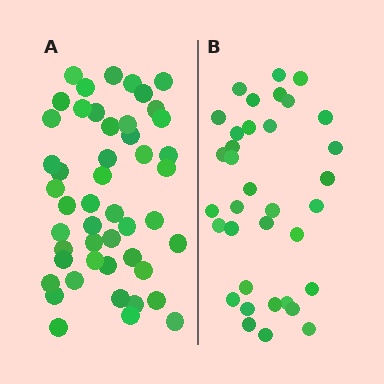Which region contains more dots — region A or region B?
Region A (the left region) has more dots.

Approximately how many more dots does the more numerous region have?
Region A has approximately 15 more dots than region B.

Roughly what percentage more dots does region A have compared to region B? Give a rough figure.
About 35% more.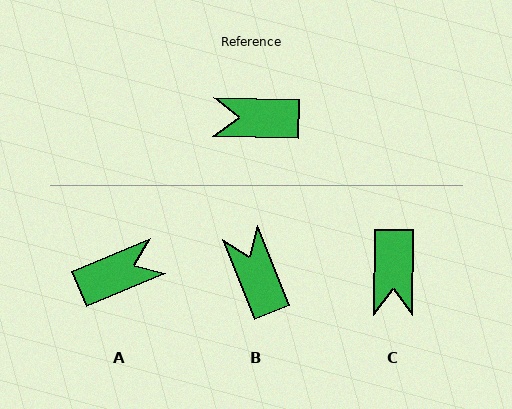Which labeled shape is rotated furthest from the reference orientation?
A, about 156 degrees away.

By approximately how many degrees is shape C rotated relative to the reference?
Approximately 91 degrees counter-clockwise.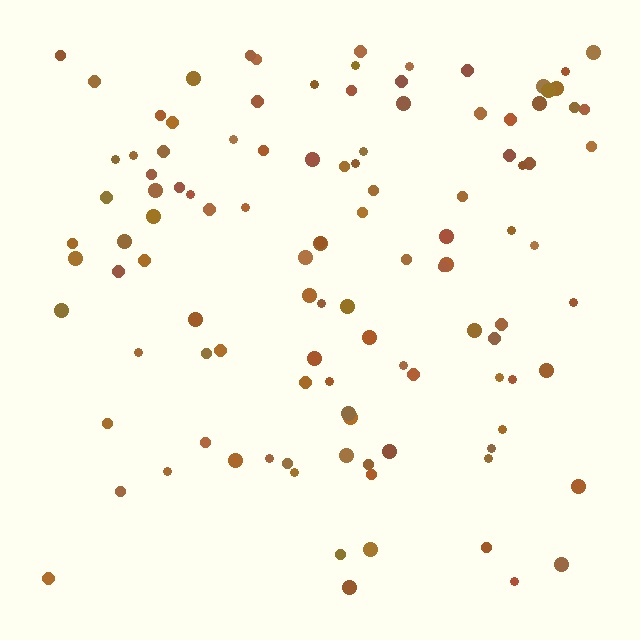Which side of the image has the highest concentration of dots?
The top.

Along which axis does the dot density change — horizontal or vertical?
Vertical.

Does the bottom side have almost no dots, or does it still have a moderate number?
Still a moderate number, just noticeably fewer than the top.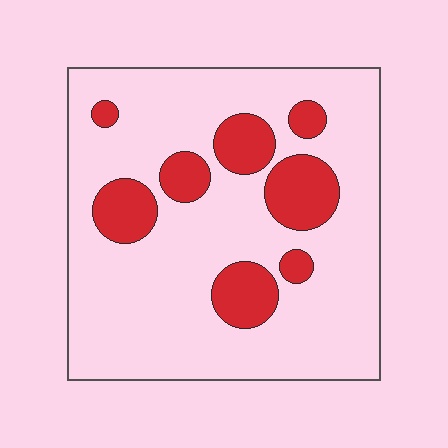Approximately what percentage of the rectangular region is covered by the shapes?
Approximately 20%.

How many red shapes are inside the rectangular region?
8.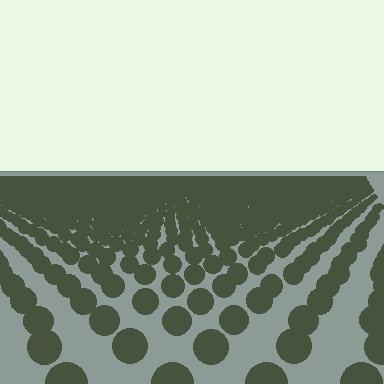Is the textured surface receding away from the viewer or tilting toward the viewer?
The surface is receding away from the viewer. Texture elements get smaller and denser toward the top.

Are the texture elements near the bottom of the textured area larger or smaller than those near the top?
Larger. Near the bottom, elements are closer to the viewer and appear at a bigger on-screen size.